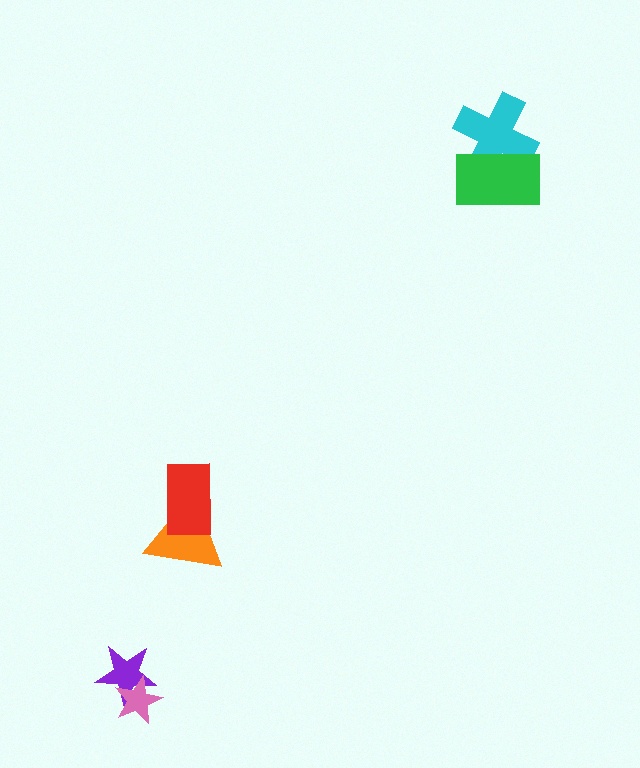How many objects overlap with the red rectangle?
1 object overlaps with the red rectangle.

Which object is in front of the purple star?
The pink star is in front of the purple star.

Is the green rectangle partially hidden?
No, no other shape covers it.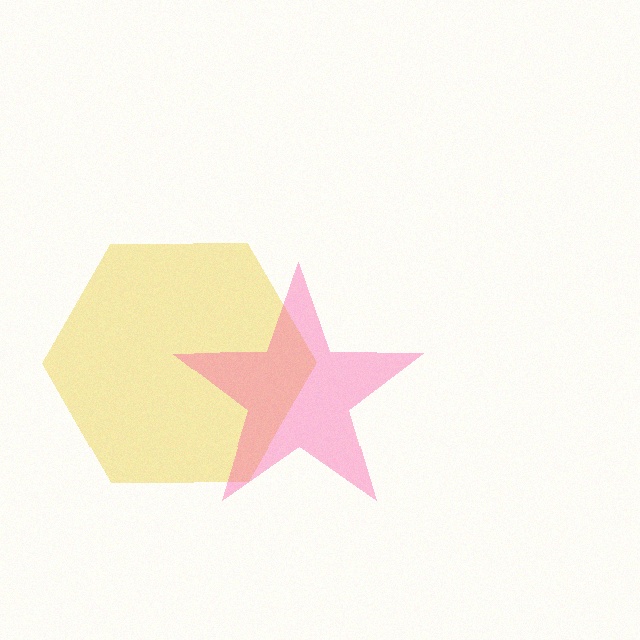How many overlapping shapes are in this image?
There are 2 overlapping shapes in the image.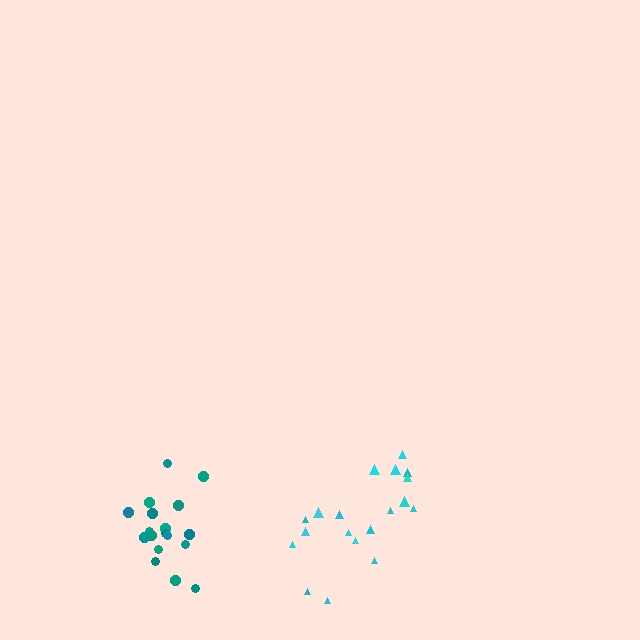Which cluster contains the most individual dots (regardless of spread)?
Cyan (19).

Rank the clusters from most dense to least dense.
teal, cyan.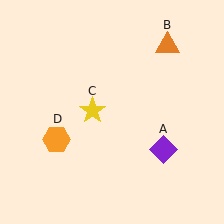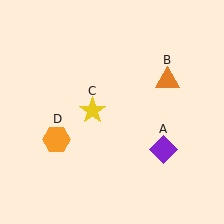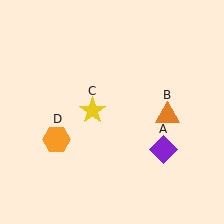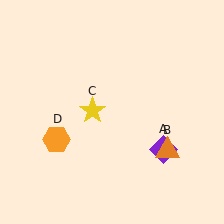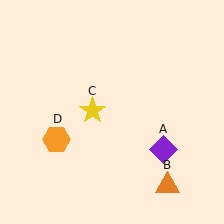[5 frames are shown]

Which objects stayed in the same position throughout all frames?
Purple diamond (object A) and yellow star (object C) and orange hexagon (object D) remained stationary.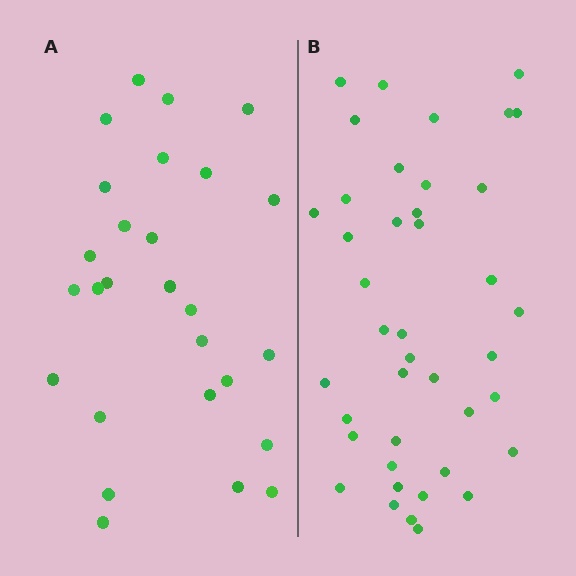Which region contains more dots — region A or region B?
Region B (the right region) has more dots.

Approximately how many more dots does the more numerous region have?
Region B has approximately 15 more dots than region A.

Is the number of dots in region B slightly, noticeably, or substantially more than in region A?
Region B has substantially more. The ratio is roughly 1.5 to 1.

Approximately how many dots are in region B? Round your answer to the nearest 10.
About 40 dots. (The exact count is 41, which rounds to 40.)